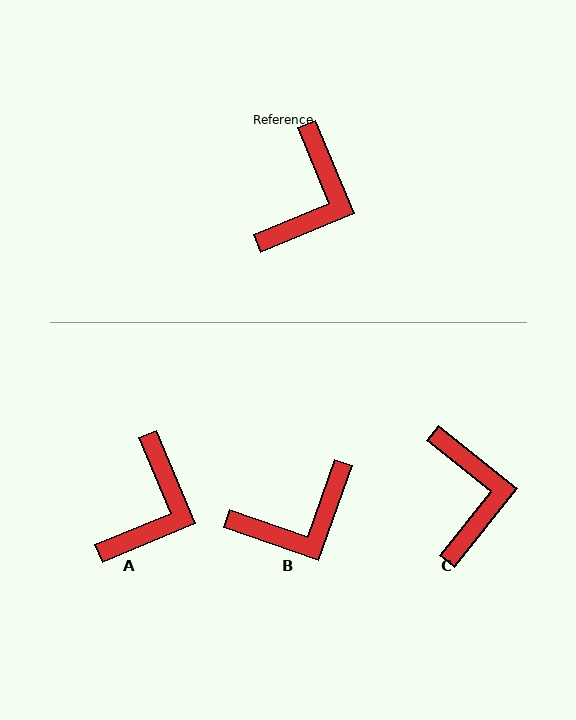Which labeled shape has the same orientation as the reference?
A.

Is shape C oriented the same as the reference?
No, it is off by about 29 degrees.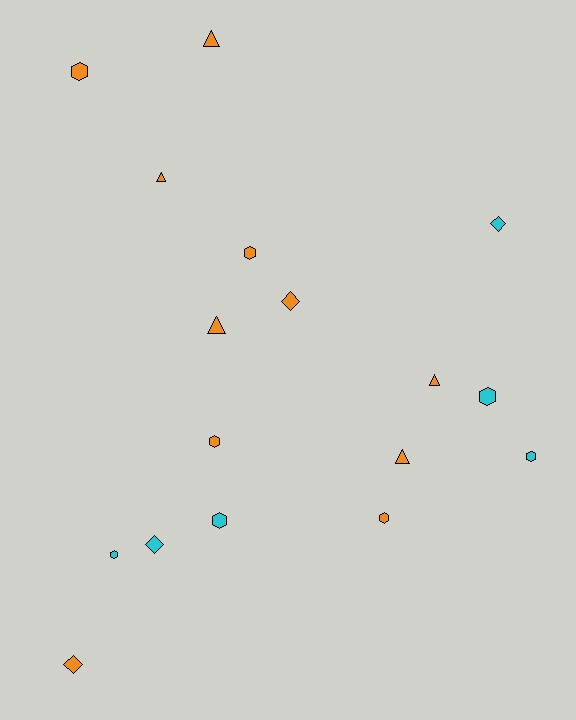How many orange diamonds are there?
There are 2 orange diamonds.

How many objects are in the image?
There are 17 objects.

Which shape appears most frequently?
Hexagon, with 8 objects.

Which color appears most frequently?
Orange, with 11 objects.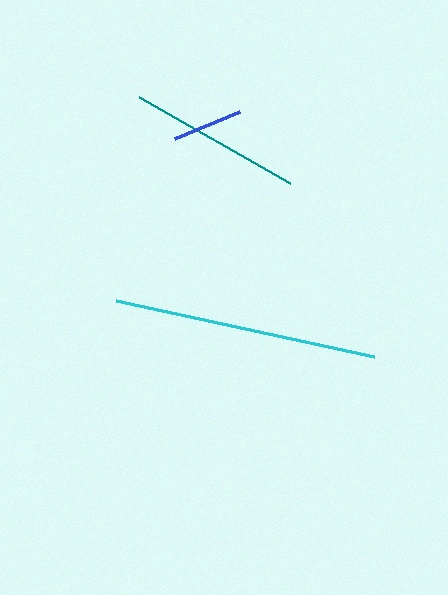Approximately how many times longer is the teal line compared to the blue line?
The teal line is approximately 2.5 times the length of the blue line.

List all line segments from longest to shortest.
From longest to shortest: cyan, teal, blue.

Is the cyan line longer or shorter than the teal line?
The cyan line is longer than the teal line.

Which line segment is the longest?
The cyan line is the longest at approximately 264 pixels.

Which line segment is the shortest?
The blue line is the shortest at approximately 71 pixels.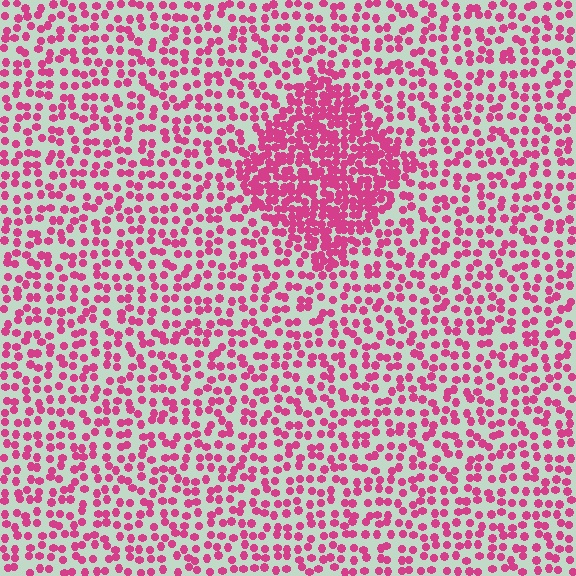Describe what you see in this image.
The image contains small magenta elements arranged at two different densities. A diamond-shaped region is visible where the elements are more densely packed than the surrounding area.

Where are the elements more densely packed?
The elements are more densely packed inside the diamond boundary.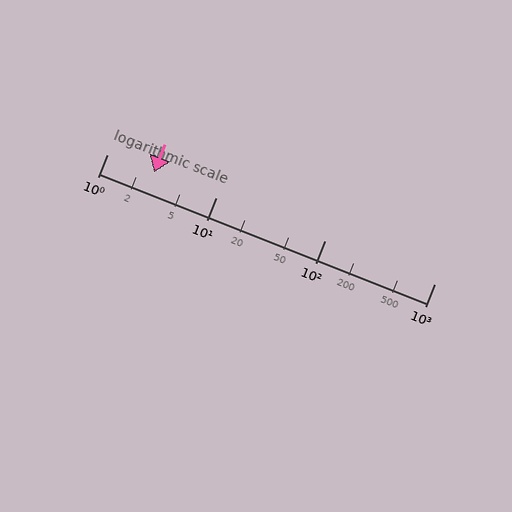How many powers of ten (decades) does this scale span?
The scale spans 3 decades, from 1 to 1000.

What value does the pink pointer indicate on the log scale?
The pointer indicates approximately 2.7.